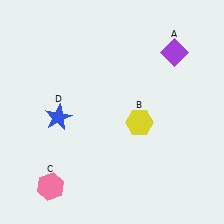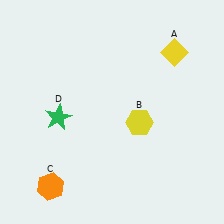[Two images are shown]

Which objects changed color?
A changed from purple to yellow. C changed from pink to orange. D changed from blue to green.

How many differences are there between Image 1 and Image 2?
There are 3 differences between the two images.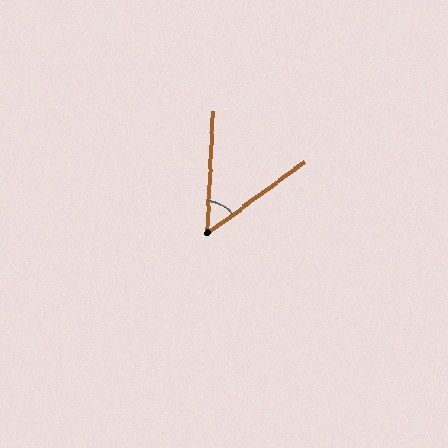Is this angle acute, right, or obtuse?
It is acute.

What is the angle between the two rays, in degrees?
Approximately 51 degrees.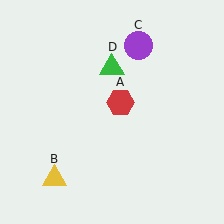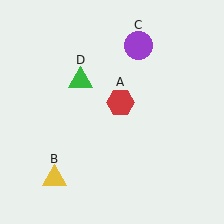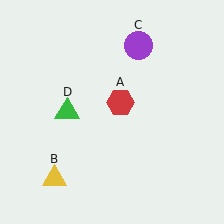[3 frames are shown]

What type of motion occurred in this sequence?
The green triangle (object D) rotated counterclockwise around the center of the scene.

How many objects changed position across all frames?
1 object changed position: green triangle (object D).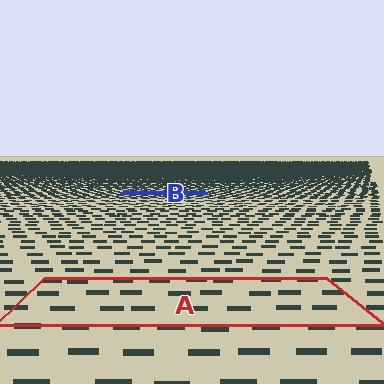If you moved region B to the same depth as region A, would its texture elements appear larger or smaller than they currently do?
They would appear larger. At a closer depth, the same texture elements are projected at a bigger on-screen size.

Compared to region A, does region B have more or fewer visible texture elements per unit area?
Region B has more texture elements per unit area — they are packed more densely because it is farther away.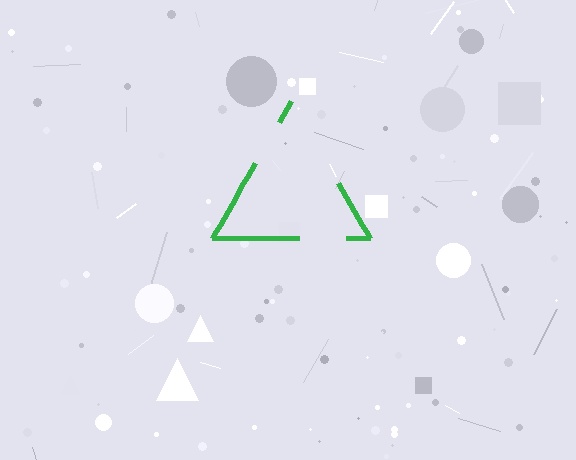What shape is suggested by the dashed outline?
The dashed outline suggests a triangle.